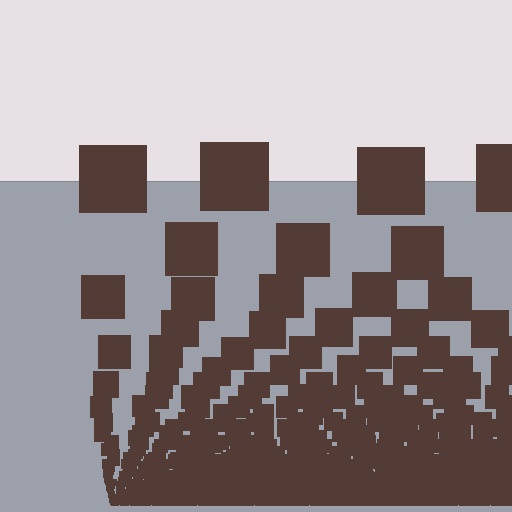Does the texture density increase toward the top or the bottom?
Density increases toward the bottom.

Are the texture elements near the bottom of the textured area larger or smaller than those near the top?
Smaller. The gradient is inverted — elements near the bottom are smaller and denser.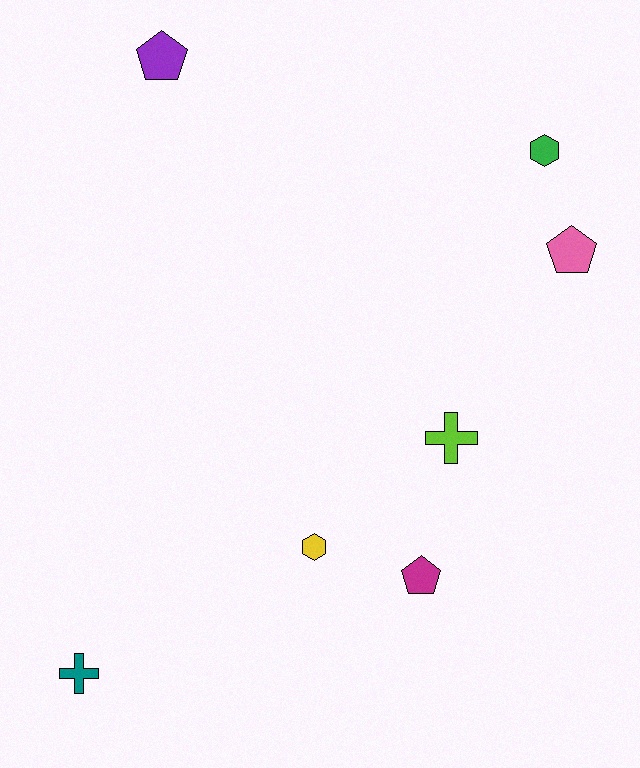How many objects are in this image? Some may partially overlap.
There are 7 objects.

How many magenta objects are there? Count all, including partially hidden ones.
There is 1 magenta object.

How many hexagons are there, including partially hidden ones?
There are 2 hexagons.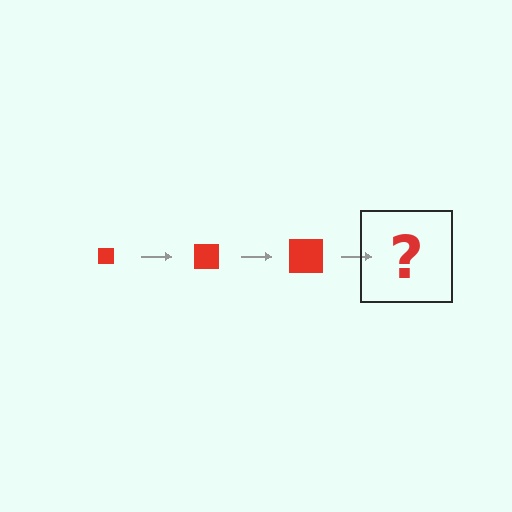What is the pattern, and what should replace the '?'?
The pattern is that the square gets progressively larger each step. The '?' should be a red square, larger than the previous one.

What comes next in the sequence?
The next element should be a red square, larger than the previous one.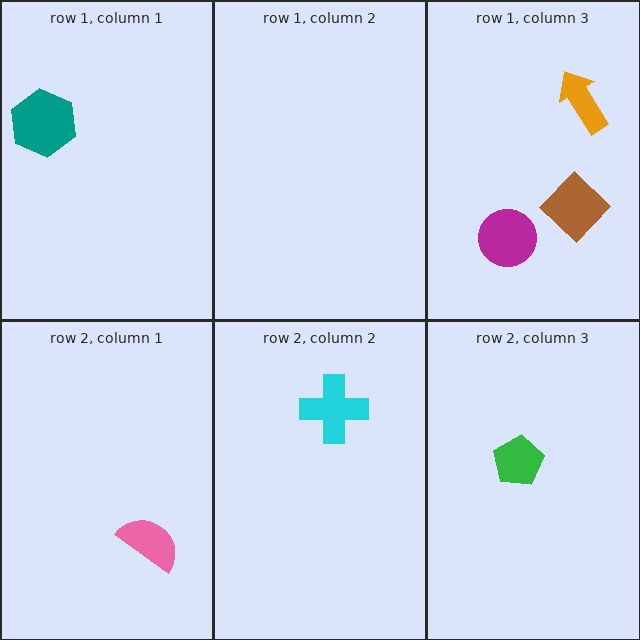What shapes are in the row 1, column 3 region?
The brown diamond, the magenta circle, the orange arrow.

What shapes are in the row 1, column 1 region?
The teal hexagon.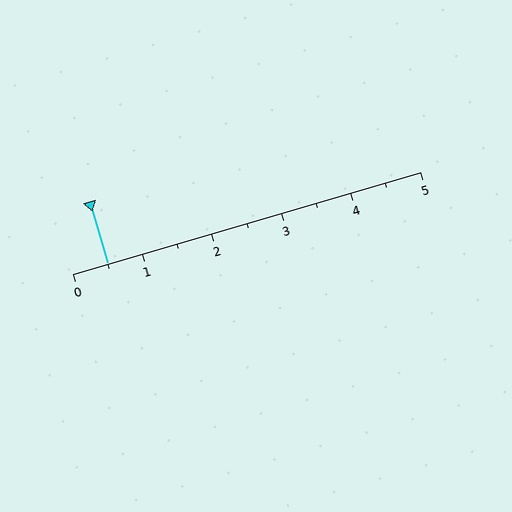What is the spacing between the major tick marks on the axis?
The major ticks are spaced 1 apart.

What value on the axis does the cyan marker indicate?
The marker indicates approximately 0.5.